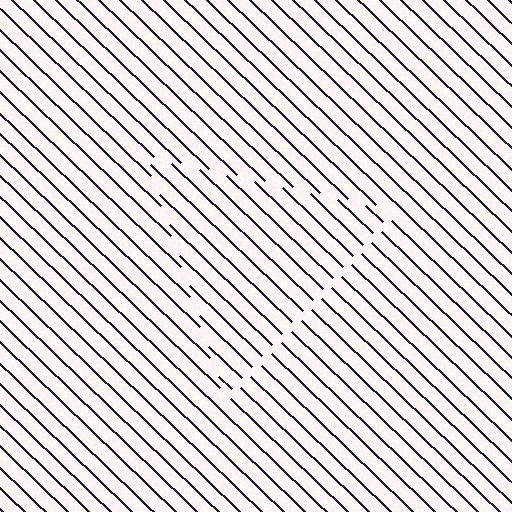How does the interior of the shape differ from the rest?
The interior of the shape contains the same grating, shifted by half a period — the contour is defined by the phase discontinuity where line-ends from the inner and outer gratings abut.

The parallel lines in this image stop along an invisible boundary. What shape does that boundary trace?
An illusory triangle. The interior of the shape contains the same grating, shifted by half a period — the contour is defined by the phase discontinuity where line-ends from the inner and outer gratings abut.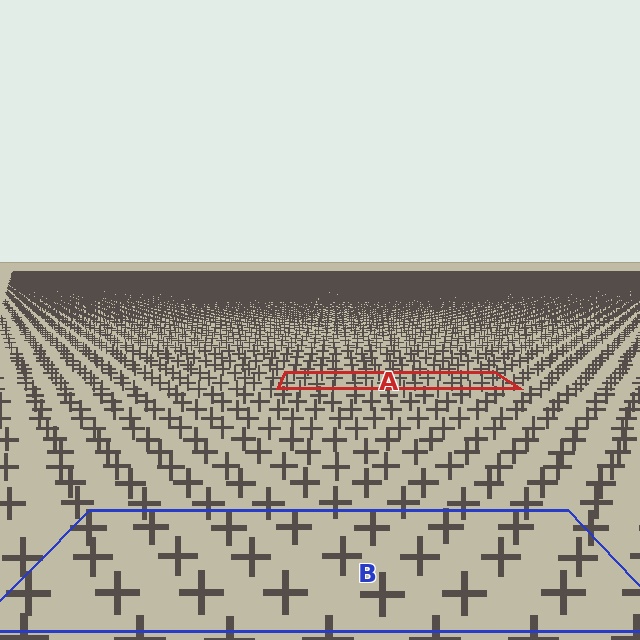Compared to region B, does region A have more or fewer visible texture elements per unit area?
Region A has more texture elements per unit area — they are packed more densely because it is farther away.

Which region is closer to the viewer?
Region B is closer. The texture elements there are larger and more spread out.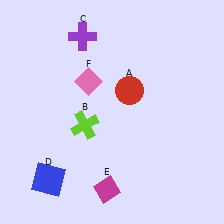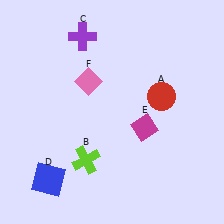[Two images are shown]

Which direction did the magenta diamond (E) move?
The magenta diamond (E) moved up.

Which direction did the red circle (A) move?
The red circle (A) moved right.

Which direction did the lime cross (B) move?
The lime cross (B) moved down.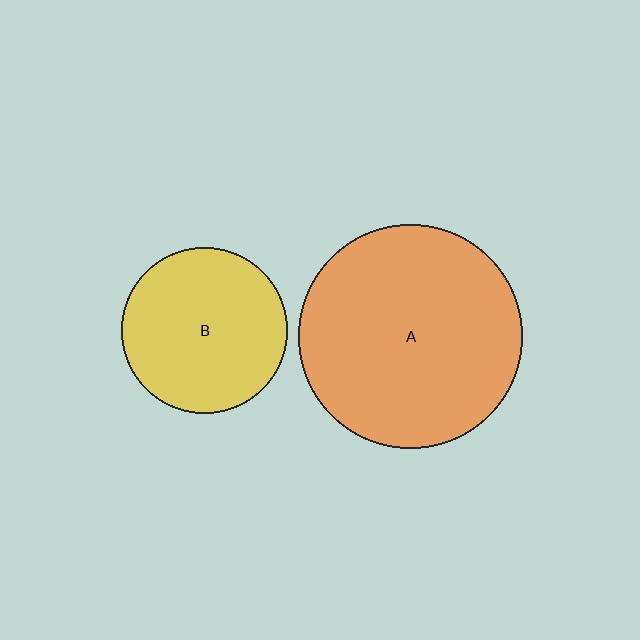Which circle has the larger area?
Circle A (orange).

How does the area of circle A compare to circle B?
Approximately 1.8 times.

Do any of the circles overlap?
No, none of the circles overlap.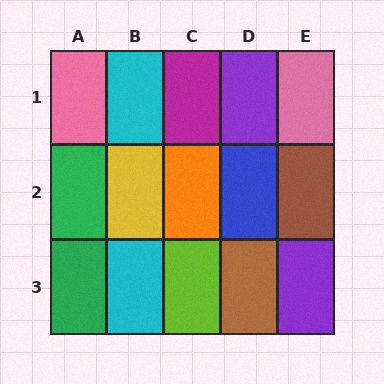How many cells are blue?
1 cell is blue.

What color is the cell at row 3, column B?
Cyan.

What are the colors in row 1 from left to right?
Pink, cyan, magenta, purple, pink.